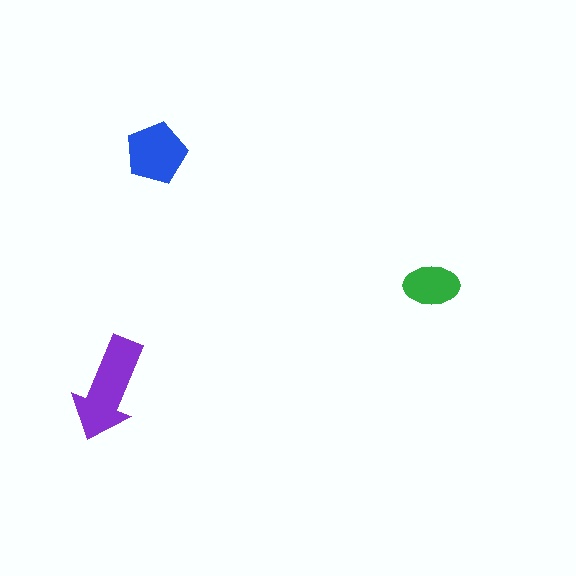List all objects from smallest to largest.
The green ellipse, the blue pentagon, the purple arrow.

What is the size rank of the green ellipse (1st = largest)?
3rd.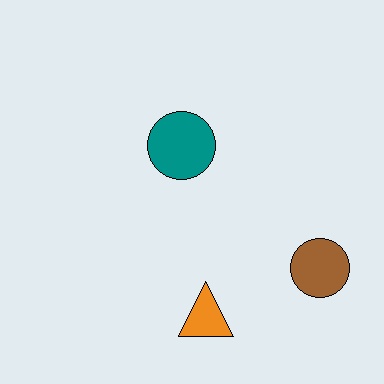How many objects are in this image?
There are 3 objects.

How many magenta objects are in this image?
There are no magenta objects.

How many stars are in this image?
There are no stars.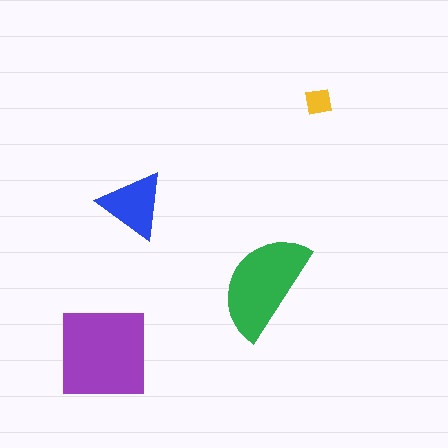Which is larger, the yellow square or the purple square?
The purple square.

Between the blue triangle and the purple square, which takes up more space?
The purple square.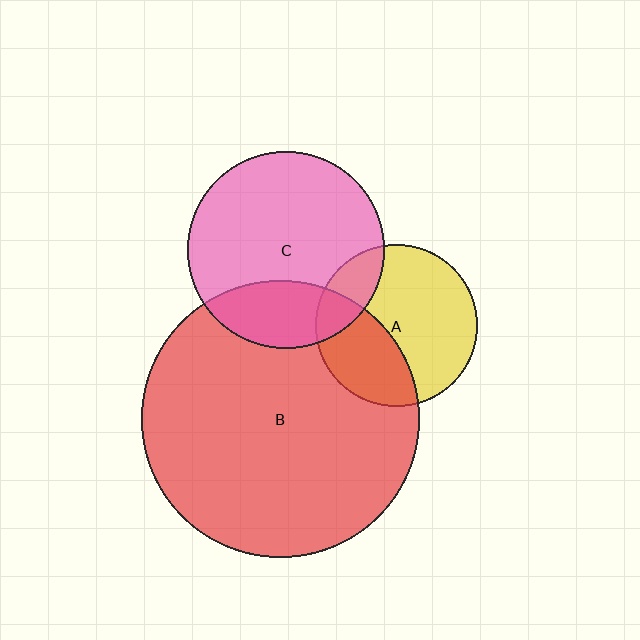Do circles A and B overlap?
Yes.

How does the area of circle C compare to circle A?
Approximately 1.5 times.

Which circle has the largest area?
Circle B (red).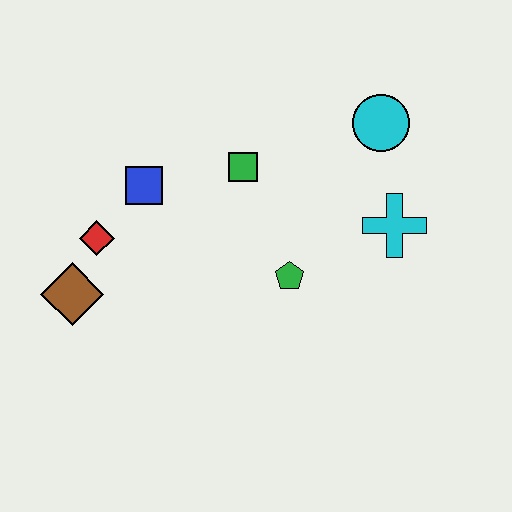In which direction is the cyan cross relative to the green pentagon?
The cyan cross is to the right of the green pentagon.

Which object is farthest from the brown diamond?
The cyan circle is farthest from the brown diamond.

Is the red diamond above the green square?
No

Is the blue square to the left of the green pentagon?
Yes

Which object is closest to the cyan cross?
The cyan circle is closest to the cyan cross.